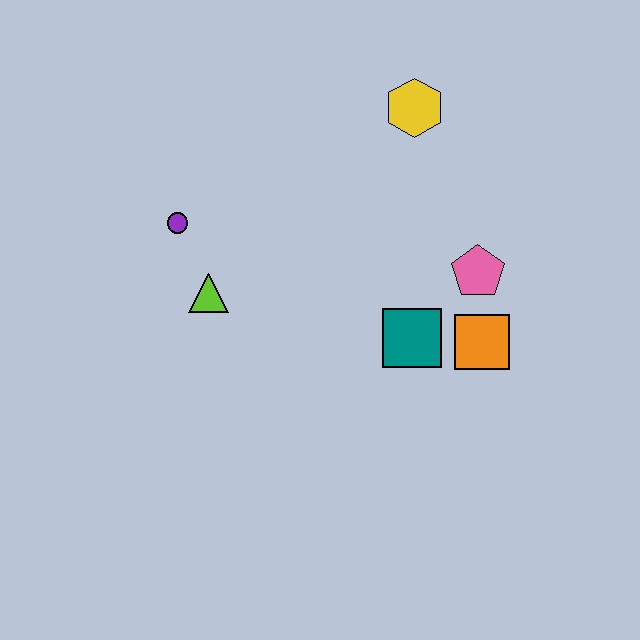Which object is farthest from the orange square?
The purple circle is farthest from the orange square.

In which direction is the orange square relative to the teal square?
The orange square is to the right of the teal square.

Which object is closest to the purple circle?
The lime triangle is closest to the purple circle.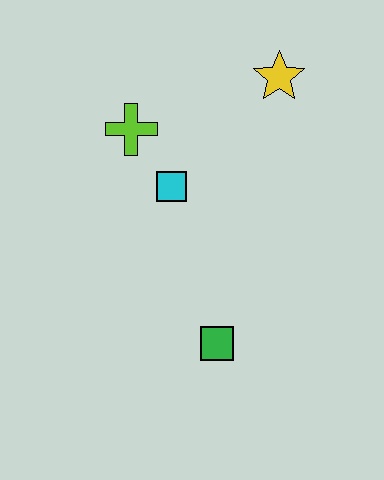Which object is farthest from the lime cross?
The green square is farthest from the lime cross.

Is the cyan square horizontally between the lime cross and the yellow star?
Yes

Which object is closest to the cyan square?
The lime cross is closest to the cyan square.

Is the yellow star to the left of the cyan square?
No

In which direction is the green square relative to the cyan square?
The green square is below the cyan square.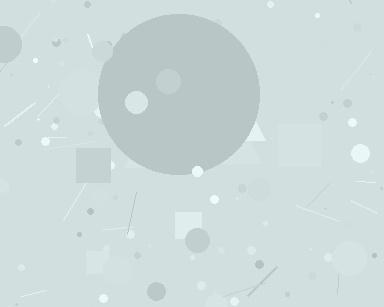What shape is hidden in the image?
A circle is hidden in the image.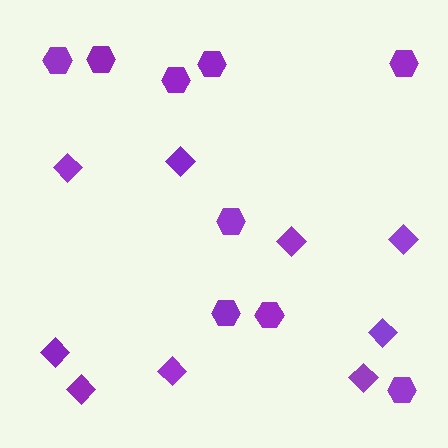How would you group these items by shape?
There are 2 groups: one group of diamonds (9) and one group of hexagons (9).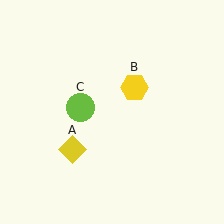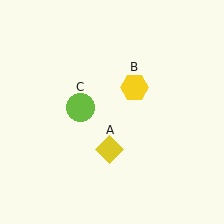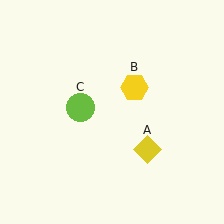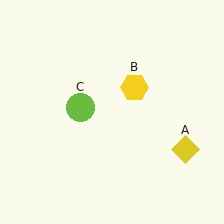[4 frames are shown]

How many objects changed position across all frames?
1 object changed position: yellow diamond (object A).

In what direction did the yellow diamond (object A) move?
The yellow diamond (object A) moved right.